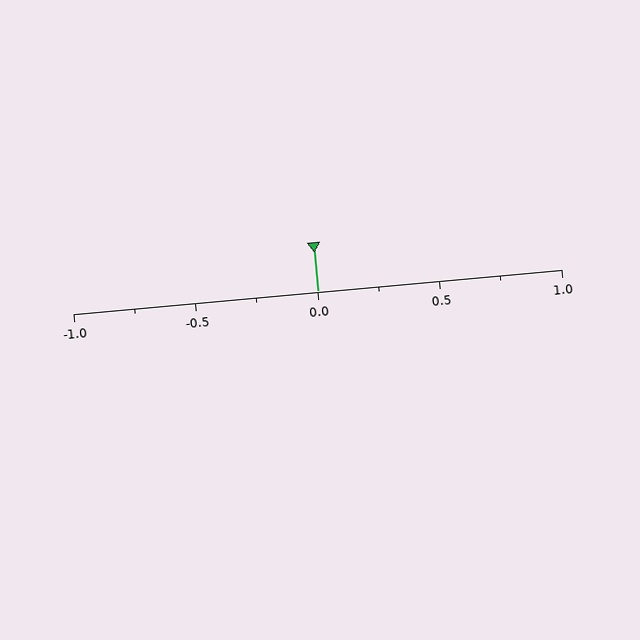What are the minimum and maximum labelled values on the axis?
The axis runs from -1.0 to 1.0.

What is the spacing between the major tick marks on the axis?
The major ticks are spaced 0.5 apart.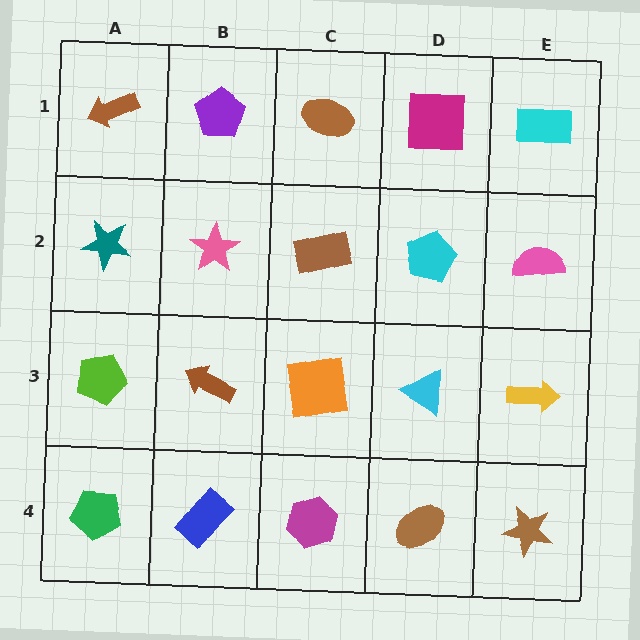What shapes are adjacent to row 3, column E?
A pink semicircle (row 2, column E), a brown star (row 4, column E), a cyan triangle (row 3, column D).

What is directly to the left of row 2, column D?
A brown rectangle.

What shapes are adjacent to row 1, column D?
A cyan pentagon (row 2, column D), a brown ellipse (row 1, column C), a cyan rectangle (row 1, column E).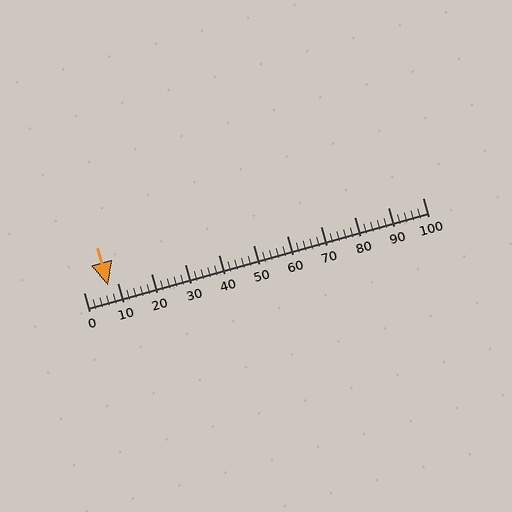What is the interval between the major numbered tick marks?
The major tick marks are spaced 10 units apart.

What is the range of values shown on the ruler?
The ruler shows values from 0 to 100.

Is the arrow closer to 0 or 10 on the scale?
The arrow is closer to 10.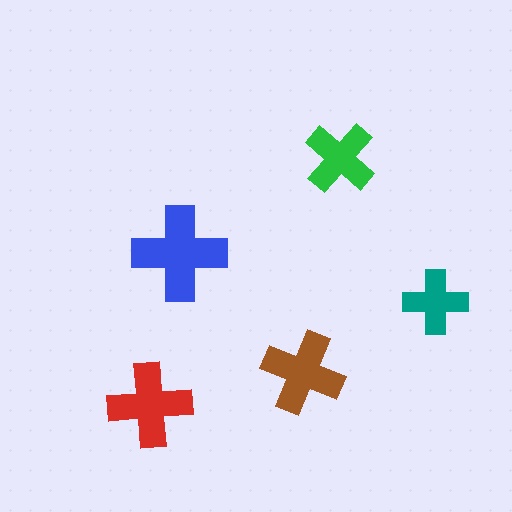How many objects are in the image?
There are 5 objects in the image.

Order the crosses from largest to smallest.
the blue one, the red one, the brown one, the green one, the teal one.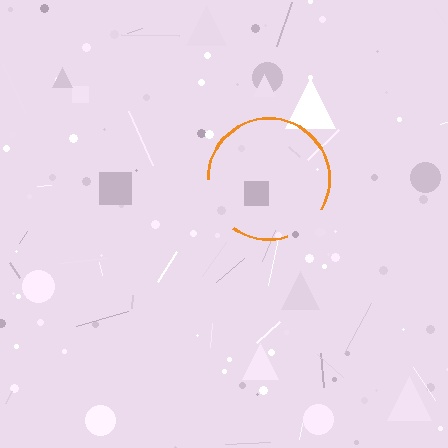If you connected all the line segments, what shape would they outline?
They would outline a circle.